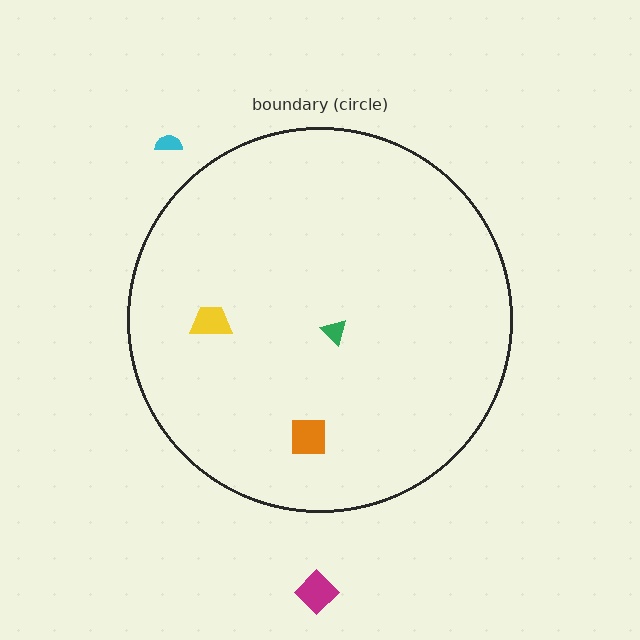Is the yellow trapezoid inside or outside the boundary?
Inside.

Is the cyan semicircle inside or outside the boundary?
Outside.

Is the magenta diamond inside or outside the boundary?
Outside.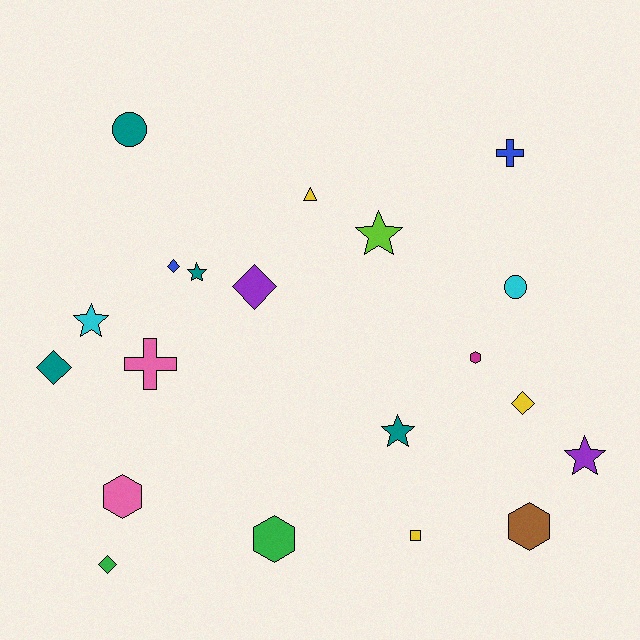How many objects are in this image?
There are 20 objects.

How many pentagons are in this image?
There are no pentagons.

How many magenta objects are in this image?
There is 1 magenta object.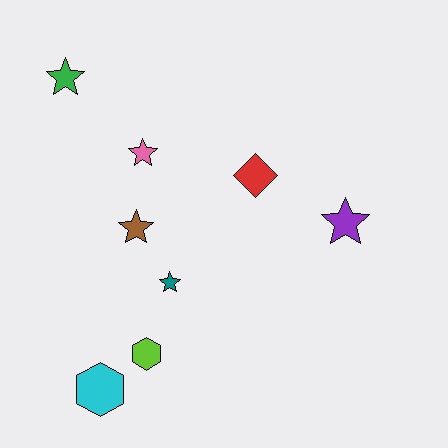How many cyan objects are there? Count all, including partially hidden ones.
There is 1 cyan object.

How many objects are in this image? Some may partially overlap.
There are 8 objects.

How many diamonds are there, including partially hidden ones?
There is 1 diamond.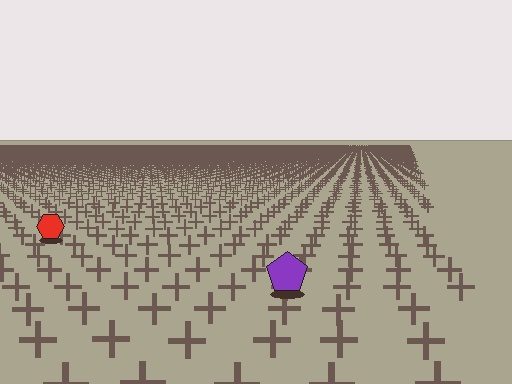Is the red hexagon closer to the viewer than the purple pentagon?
No. The purple pentagon is closer — you can tell from the texture gradient: the ground texture is coarser near it.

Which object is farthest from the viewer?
The red hexagon is farthest from the viewer. It appears smaller and the ground texture around it is denser.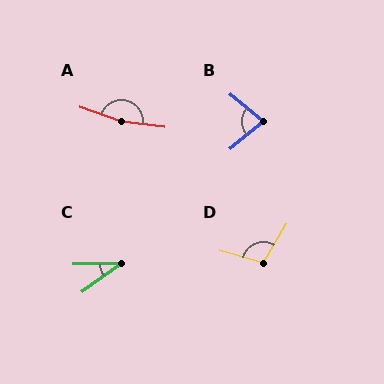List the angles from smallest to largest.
C (34°), B (79°), D (105°), A (168°).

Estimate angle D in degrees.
Approximately 105 degrees.